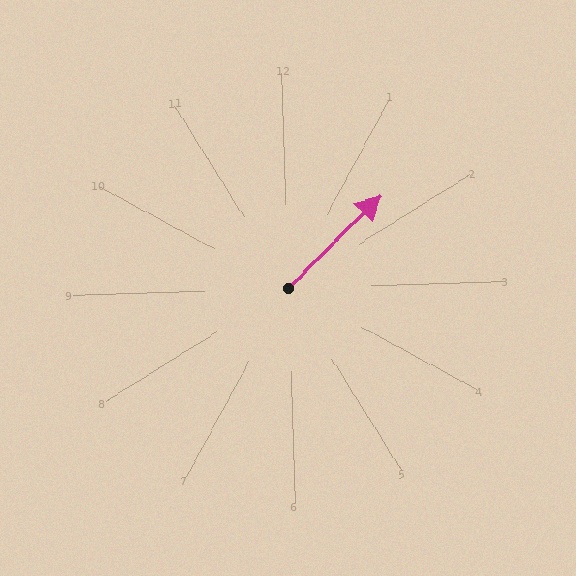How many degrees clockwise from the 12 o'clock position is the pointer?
Approximately 47 degrees.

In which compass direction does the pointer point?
Northeast.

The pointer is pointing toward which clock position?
Roughly 2 o'clock.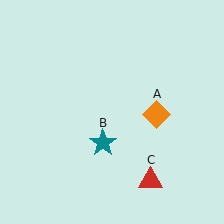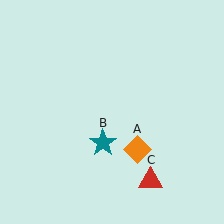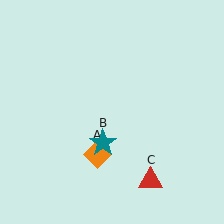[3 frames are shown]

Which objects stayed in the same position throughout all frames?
Teal star (object B) and red triangle (object C) remained stationary.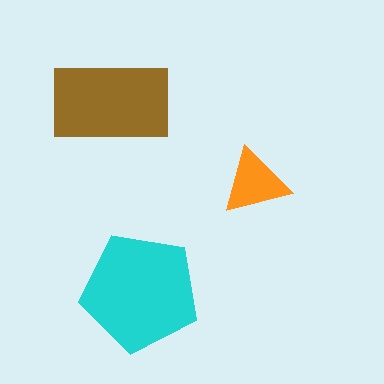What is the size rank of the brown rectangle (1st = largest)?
2nd.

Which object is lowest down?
The cyan pentagon is bottommost.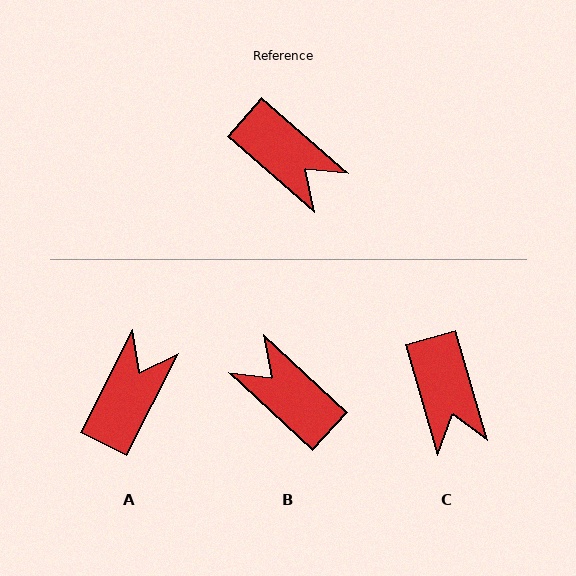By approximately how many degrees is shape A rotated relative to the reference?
Approximately 104 degrees counter-clockwise.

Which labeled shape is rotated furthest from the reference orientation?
B, about 178 degrees away.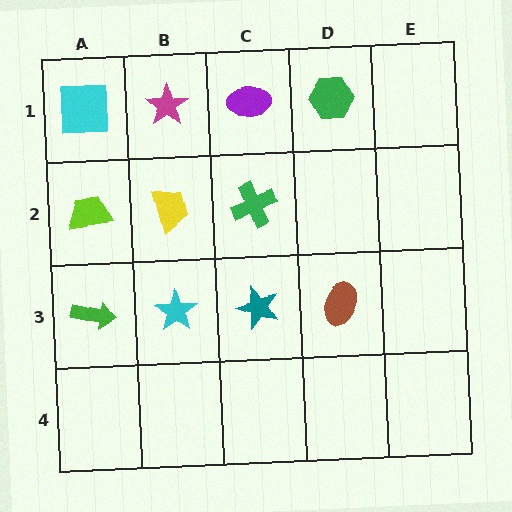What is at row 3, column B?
A cyan star.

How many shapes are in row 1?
4 shapes.